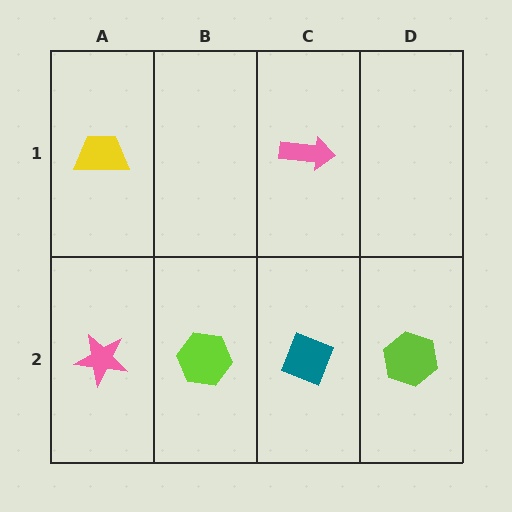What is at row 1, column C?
A pink arrow.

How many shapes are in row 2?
4 shapes.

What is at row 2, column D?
A lime hexagon.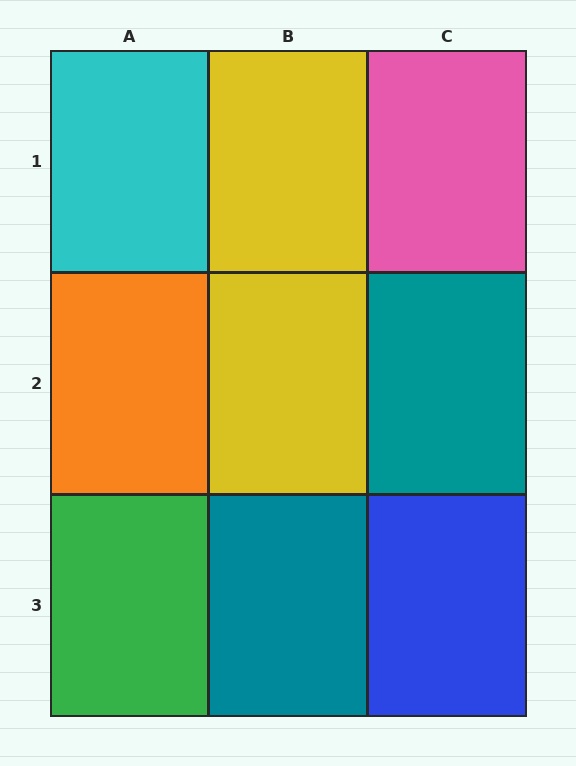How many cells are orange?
1 cell is orange.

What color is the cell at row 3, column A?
Green.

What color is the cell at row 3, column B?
Teal.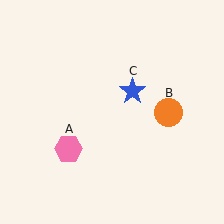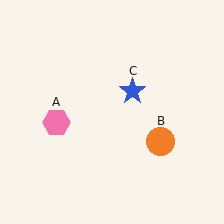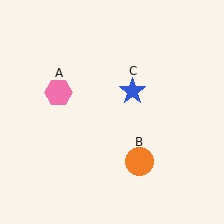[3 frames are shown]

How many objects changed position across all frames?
2 objects changed position: pink hexagon (object A), orange circle (object B).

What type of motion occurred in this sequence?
The pink hexagon (object A), orange circle (object B) rotated clockwise around the center of the scene.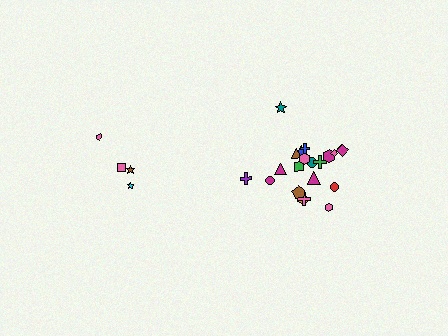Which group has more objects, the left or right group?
The right group.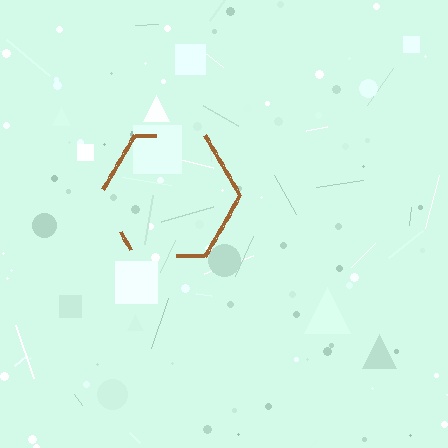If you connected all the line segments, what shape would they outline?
They would outline a hexagon.